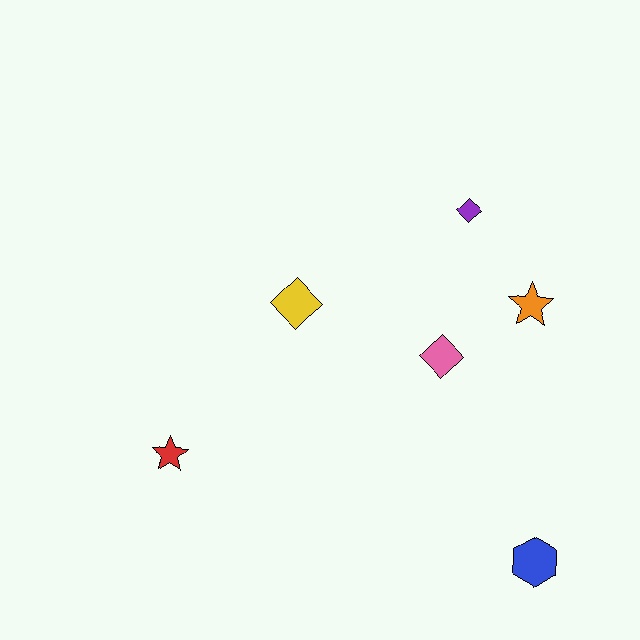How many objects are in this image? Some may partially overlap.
There are 6 objects.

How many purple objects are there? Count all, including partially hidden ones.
There is 1 purple object.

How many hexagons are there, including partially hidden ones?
There is 1 hexagon.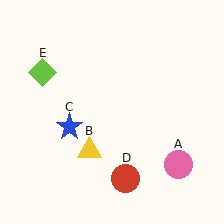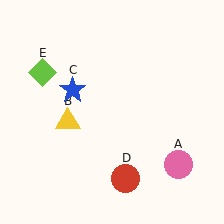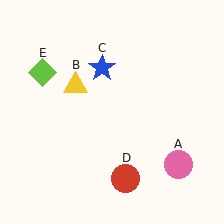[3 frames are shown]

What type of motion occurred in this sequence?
The yellow triangle (object B), blue star (object C) rotated clockwise around the center of the scene.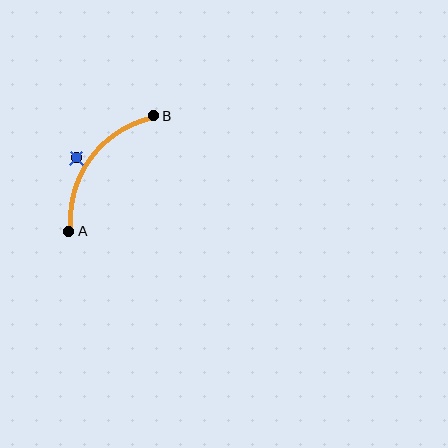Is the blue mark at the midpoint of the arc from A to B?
No — the blue mark does not lie on the arc at all. It sits slightly outside the curve.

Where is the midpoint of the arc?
The arc midpoint is the point on the curve farthest from the straight line joining A and B. It sits above and to the left of that line.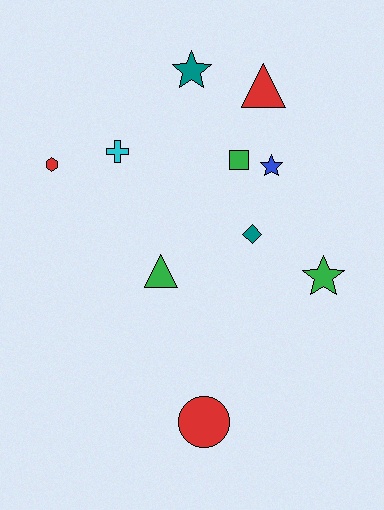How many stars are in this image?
There are 3 stars.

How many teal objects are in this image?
There are 2 teal objects.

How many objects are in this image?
There are 10 objects.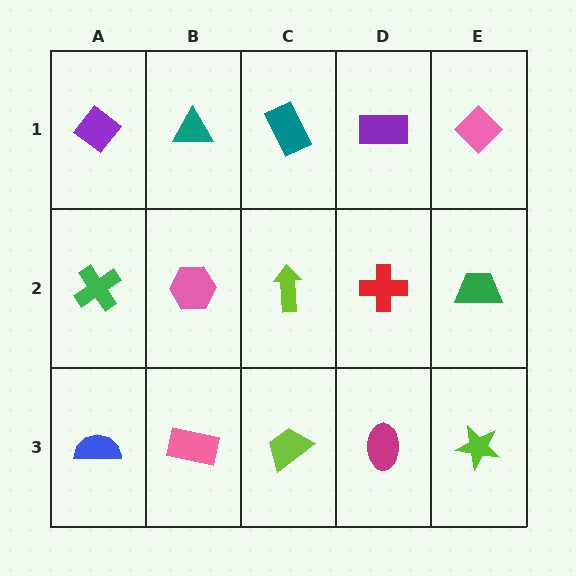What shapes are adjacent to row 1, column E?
A green trapezoid (row 2, column E), a purple rectangle (row 1, column D).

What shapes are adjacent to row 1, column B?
A pink hexagon (row 2, column B), a purple diamond (row 1, column A), a teal rectangle (row 1, column C).